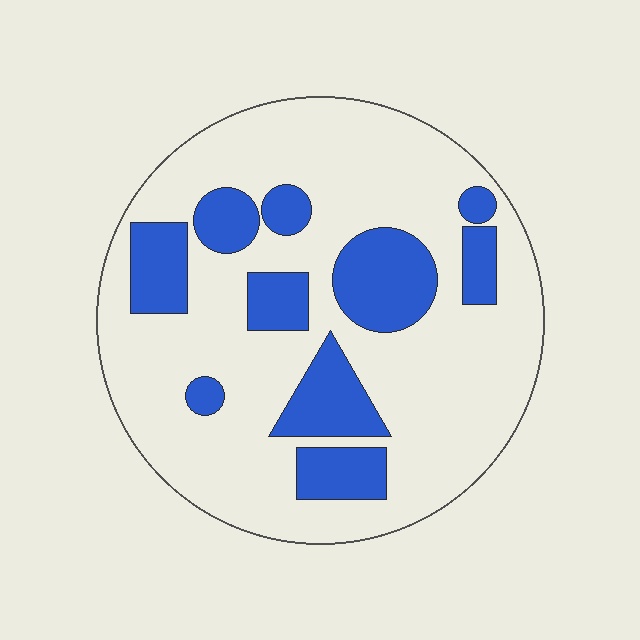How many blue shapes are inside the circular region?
10.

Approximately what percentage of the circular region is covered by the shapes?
Approximately 25%.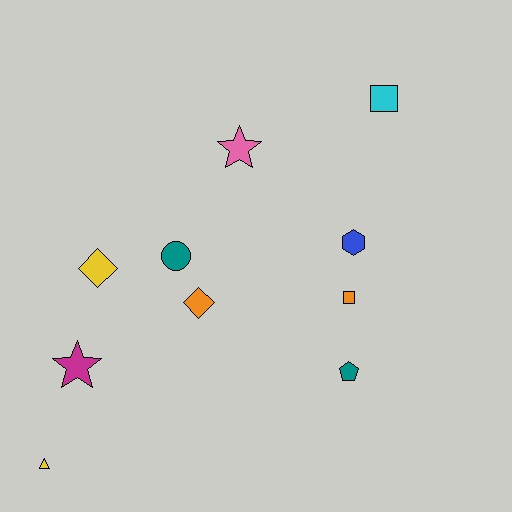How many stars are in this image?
There are 2 stars.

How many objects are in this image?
There are 10 objects.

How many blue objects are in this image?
There is 1 blue object.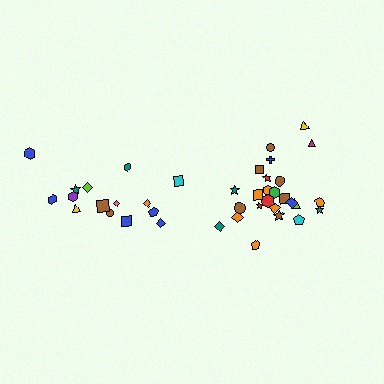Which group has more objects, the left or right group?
The right group.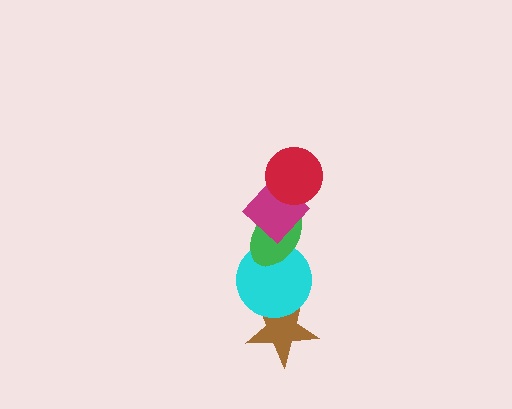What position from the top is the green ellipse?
The green ellipse is 3rd from the top.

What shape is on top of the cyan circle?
The green ellipse is on top of the cyan circle.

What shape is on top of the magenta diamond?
The red circle is on top of the magenta diamond.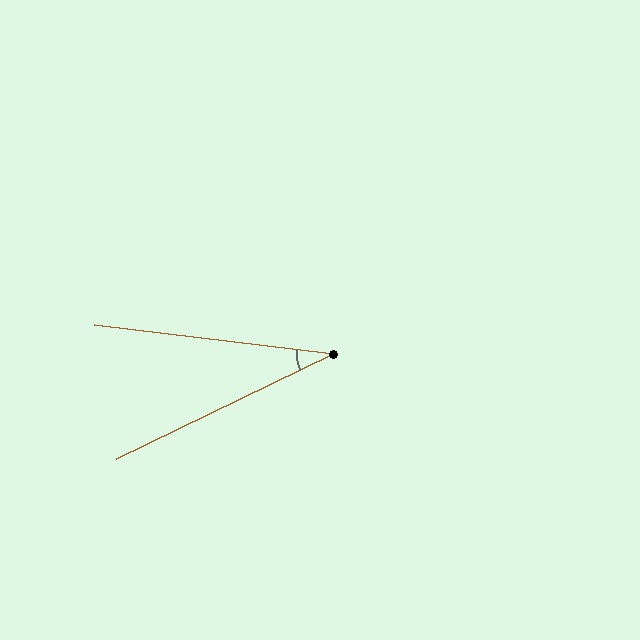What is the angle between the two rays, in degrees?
Approximately 33 degrees.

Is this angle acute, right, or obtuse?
It is acute.